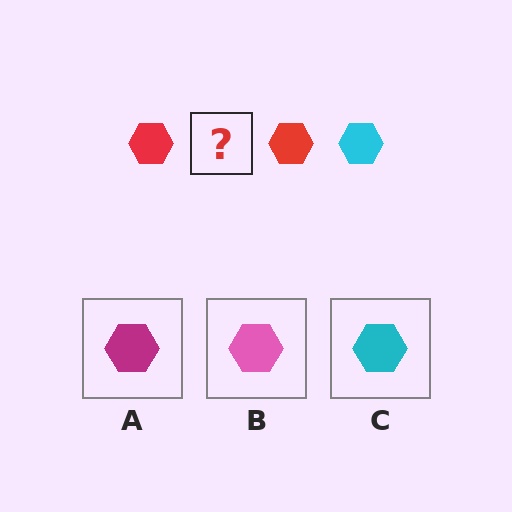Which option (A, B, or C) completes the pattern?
C.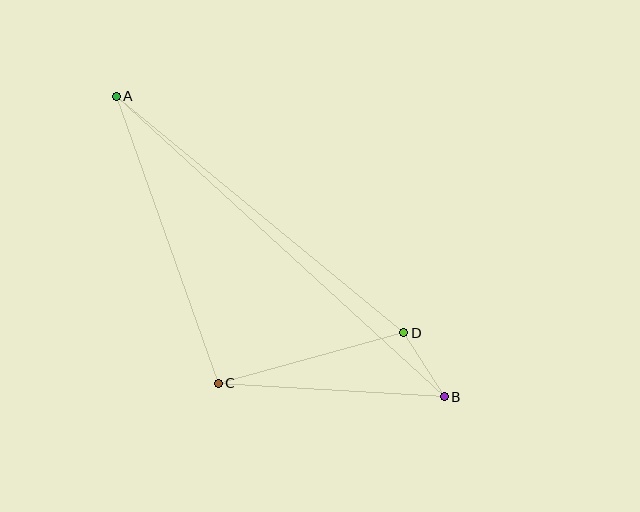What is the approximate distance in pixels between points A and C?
The distance between A and C is approximately 304 pixels.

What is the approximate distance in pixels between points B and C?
The distance between B and C is approximately 227 pixels.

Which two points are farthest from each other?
Points A and B are farthest from each other.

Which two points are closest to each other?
Points B and D are closest to each other.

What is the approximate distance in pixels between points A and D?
The distance between A and D is approximately 372 pixels.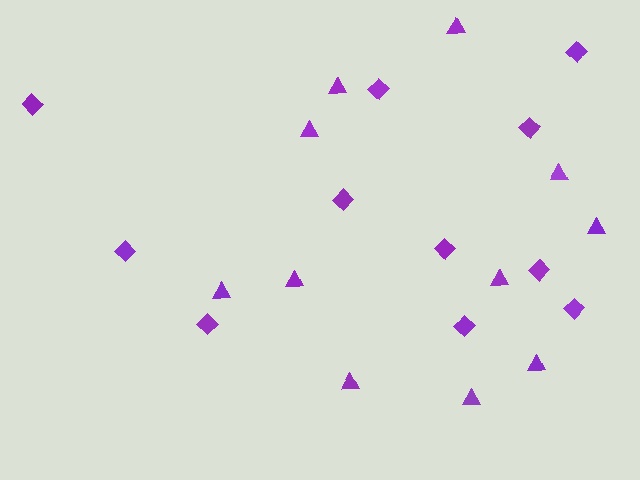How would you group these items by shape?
There are 2 groups: one group of diamonds (11) and one group of triangles (11).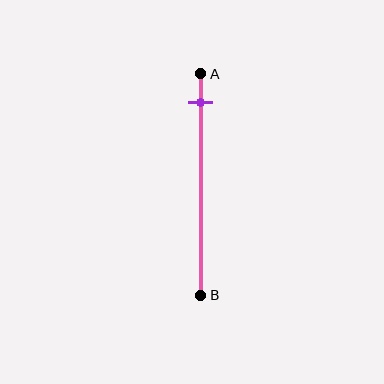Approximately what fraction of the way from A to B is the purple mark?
The purple mark is approximately 15% of the way from A to B.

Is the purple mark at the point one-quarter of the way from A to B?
No, the mark is at about 15% from A, not at the 25% one-quarter point.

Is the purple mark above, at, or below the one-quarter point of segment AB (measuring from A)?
The purple mark is above the one-quarter point of segment AB.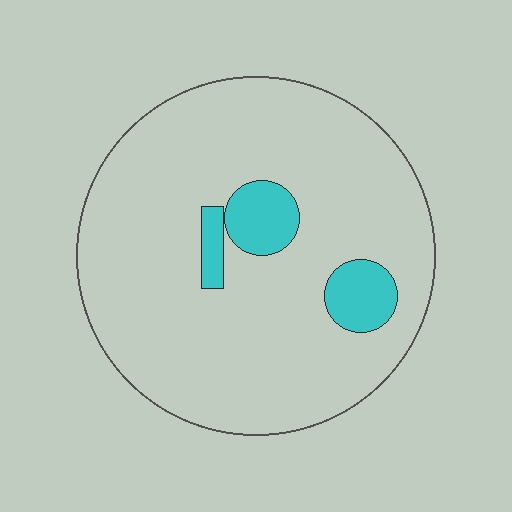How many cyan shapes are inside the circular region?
3.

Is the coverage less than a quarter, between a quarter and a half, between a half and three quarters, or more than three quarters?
Less than a quarter.